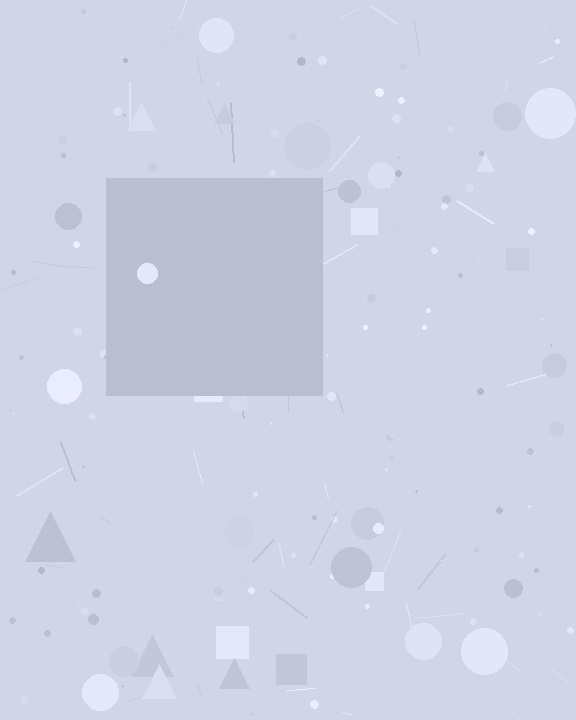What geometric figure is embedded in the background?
A square is embedded in the background.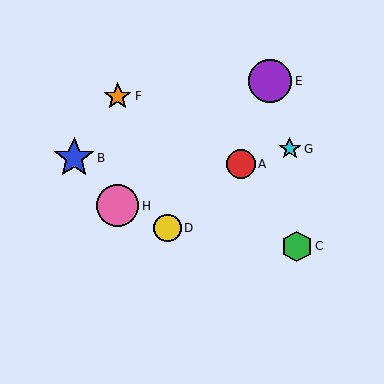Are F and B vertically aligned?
No, F is at x≈118 and B is at x≈74.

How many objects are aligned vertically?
2 objects (F, H) are aligned vertically.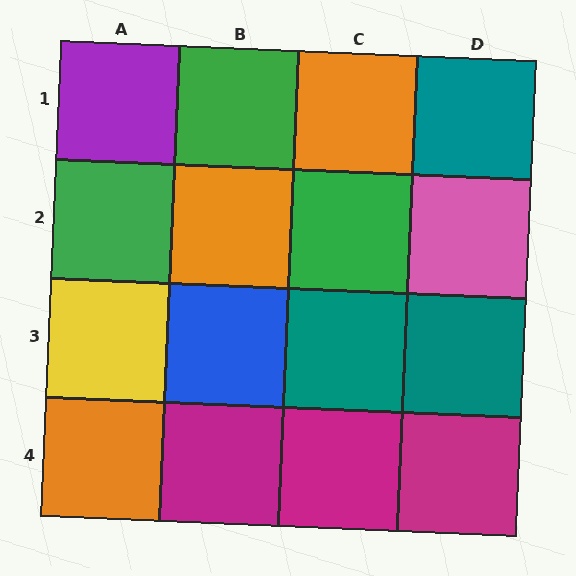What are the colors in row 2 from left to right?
Green, orange, green, pink.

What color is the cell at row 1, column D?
Teal.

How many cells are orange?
3 cells are orange.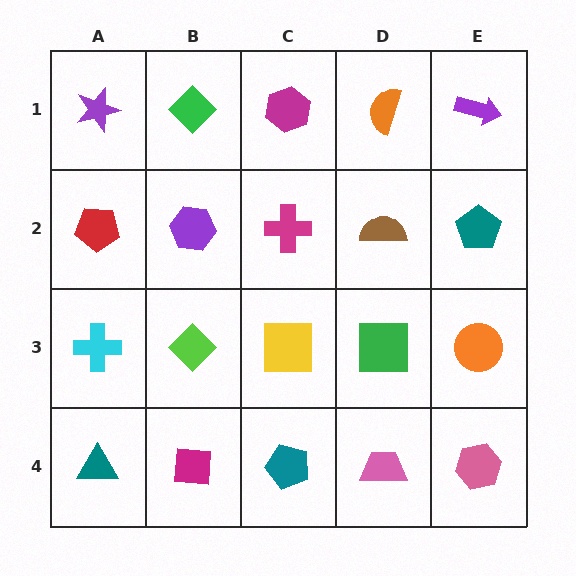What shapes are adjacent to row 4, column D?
A green square (row 3, column D), a teal pentagon (row 4, column C), a pink hexagon (row 4, column E).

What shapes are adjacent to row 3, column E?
A teal pentagon (row 2, column E), a pink hexagon (row 4, column E), a green square (row 3, column D).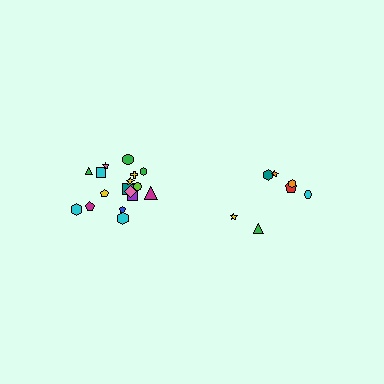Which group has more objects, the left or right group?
The left group.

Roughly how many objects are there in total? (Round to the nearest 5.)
Roughly 25 objects in total.